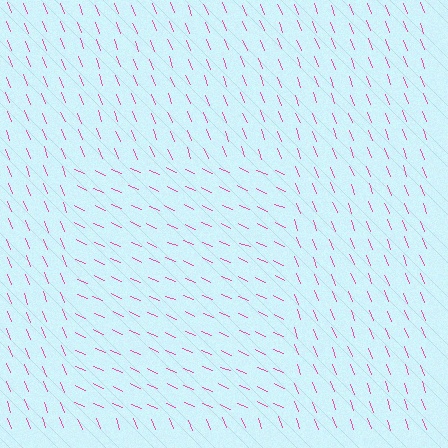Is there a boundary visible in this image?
Yes, there is a texture boundary formed by a change in line orientation.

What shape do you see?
I see a rectangle.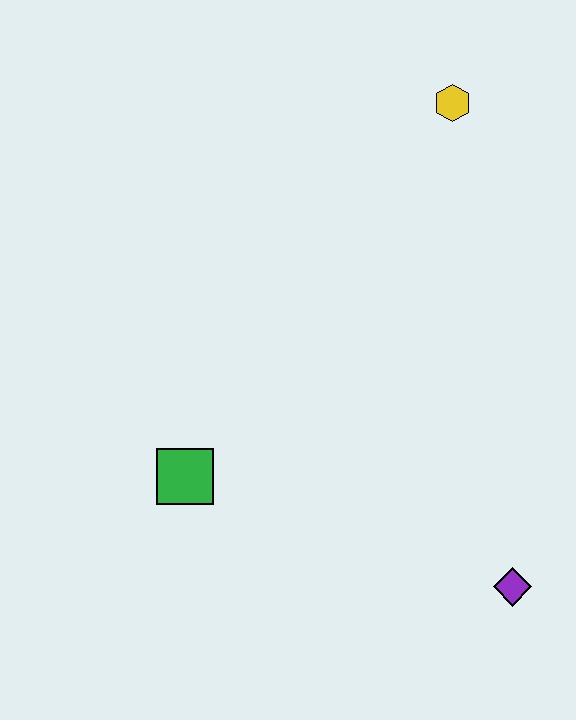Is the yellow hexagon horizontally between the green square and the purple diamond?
Yes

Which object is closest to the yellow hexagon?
The green square is closest to the yellow hexagon.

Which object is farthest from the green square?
The yellow hexagon is farthest from the green square.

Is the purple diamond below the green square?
Yes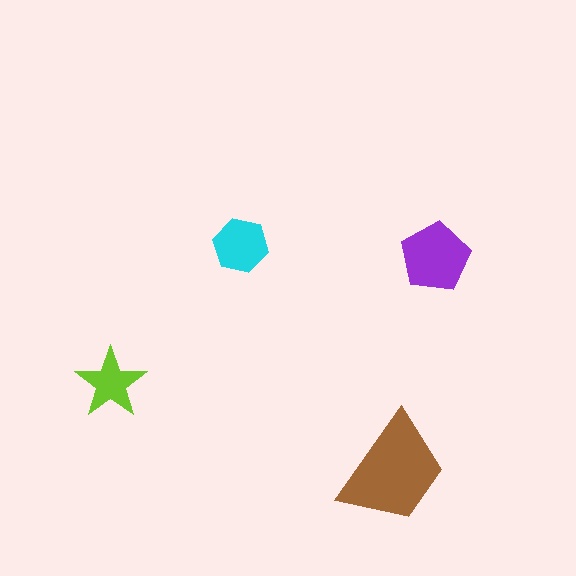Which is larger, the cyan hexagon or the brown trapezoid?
The brown trapezoid.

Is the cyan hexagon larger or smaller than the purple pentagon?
Smaller.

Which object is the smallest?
The lime star.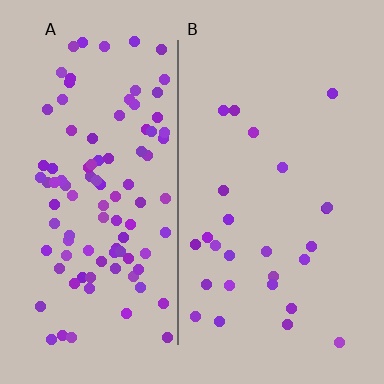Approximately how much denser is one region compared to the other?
Approximately 3.9× — region A over region B.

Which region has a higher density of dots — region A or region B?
A (the left).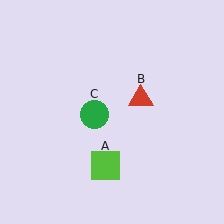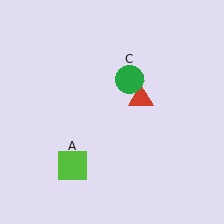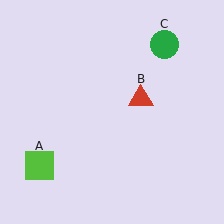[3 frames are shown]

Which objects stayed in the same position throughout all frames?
Red triangle (object B) remained stationary.